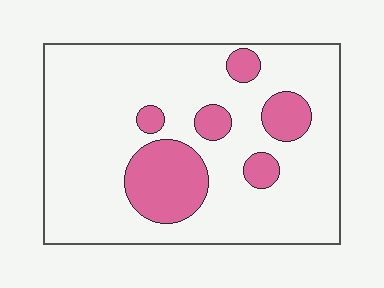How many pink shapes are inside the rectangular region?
6.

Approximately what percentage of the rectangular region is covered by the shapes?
Approximately 20%.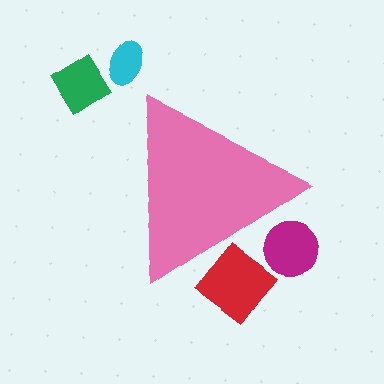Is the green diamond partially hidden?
No, the green diamond is fully visible.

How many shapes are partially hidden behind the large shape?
2 shapes are partially hidden.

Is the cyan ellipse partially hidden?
No, the cyan ellipse is fully visible.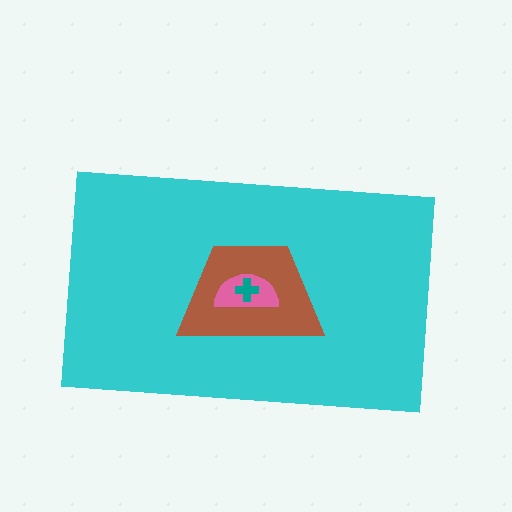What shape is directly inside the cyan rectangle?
The brown trapezoid.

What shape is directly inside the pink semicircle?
The teal cross.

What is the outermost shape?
The cyan rectangle.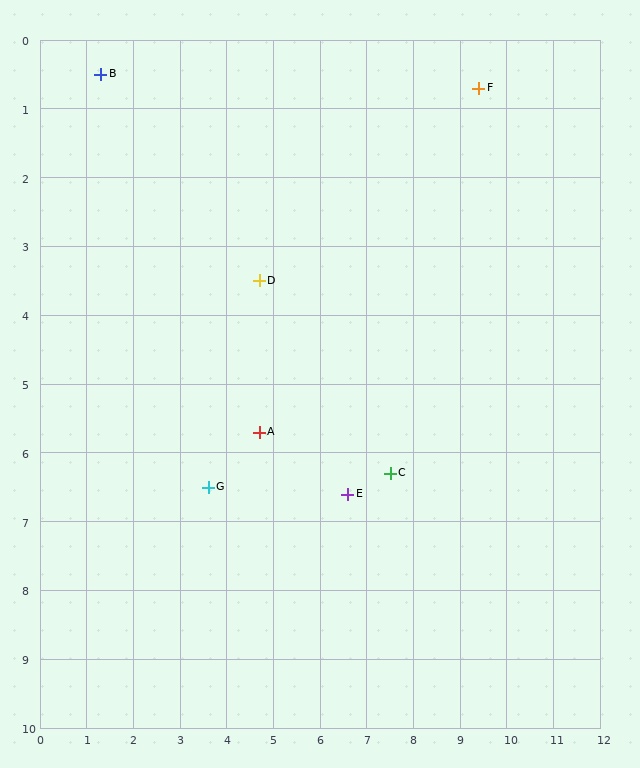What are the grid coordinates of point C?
Point C is at approximately (7.5, 6.3).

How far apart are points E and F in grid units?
Points E and F are about 6.5 grid units apart.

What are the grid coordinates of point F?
Point F is at approximately (9.4, 0.7).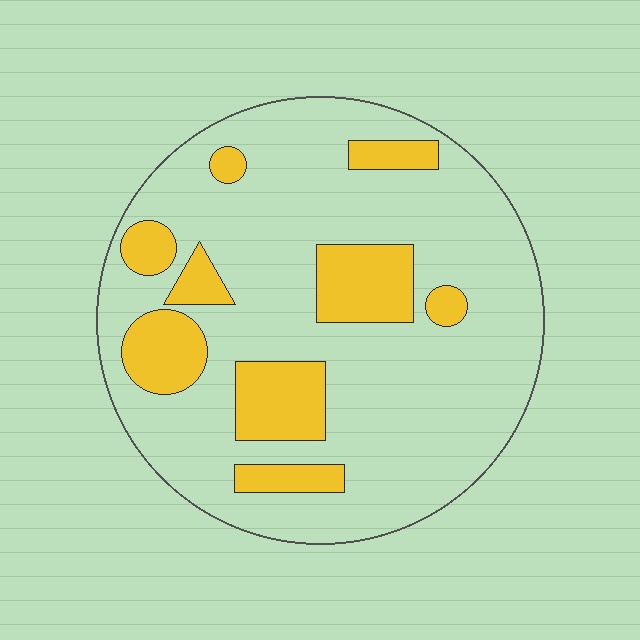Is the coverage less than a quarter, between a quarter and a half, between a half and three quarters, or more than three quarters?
Less than a quarter.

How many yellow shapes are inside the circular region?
9.